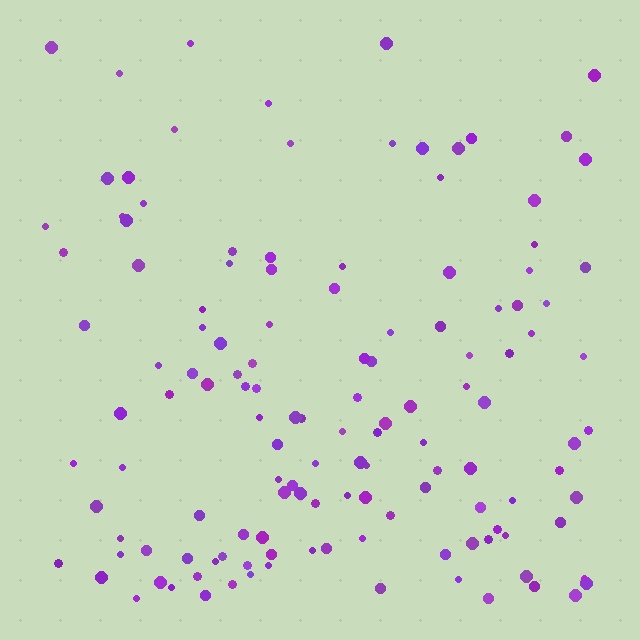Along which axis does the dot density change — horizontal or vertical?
Vertical.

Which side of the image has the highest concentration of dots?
The bottom.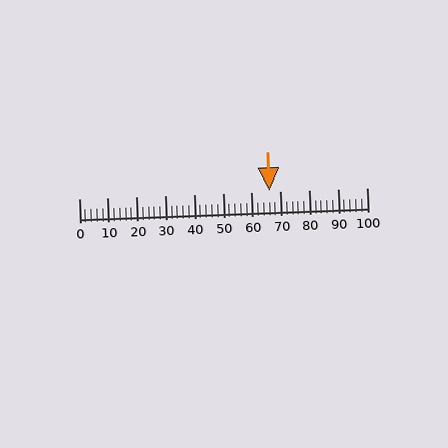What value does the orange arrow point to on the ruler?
The orange arrow points to approximately 66.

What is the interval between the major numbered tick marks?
The major tick marks are spaced 10 units apart.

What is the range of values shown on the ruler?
The ruler shows values from 0 to 100.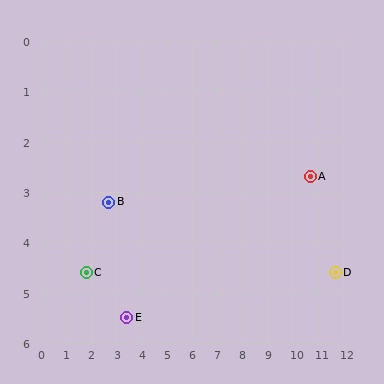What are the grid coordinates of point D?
Point D is at approximately (11.7, 4.6).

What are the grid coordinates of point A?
Point A is at approximately (10.7, 2.7).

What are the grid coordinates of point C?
Point C is at approximately (1.8, 4.6).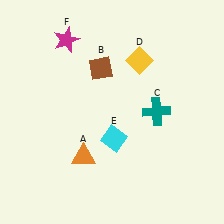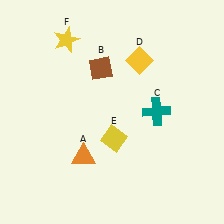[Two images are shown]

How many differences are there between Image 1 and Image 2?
There are 2 differences between the two images.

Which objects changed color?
E changed from cyan to yellow. F changed from magenta to yellow.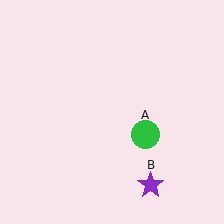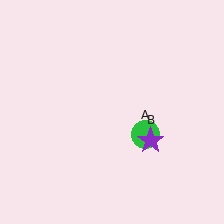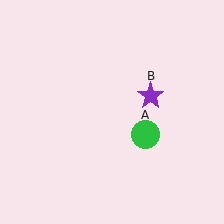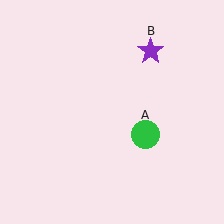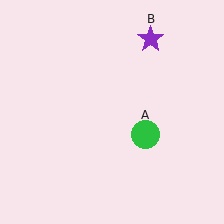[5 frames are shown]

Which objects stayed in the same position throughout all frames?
Green circle (object A) remained stationary.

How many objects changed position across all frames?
1 object changed position: purple star (object B).